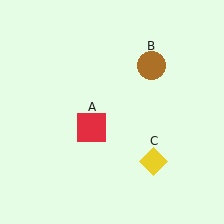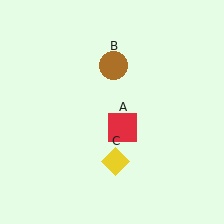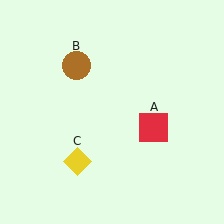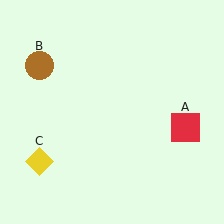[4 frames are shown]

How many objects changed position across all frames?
3 objects changed position: red square (object A), brown circle (object B), yellow diamond (object C).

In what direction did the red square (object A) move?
The red square (object A) moved right.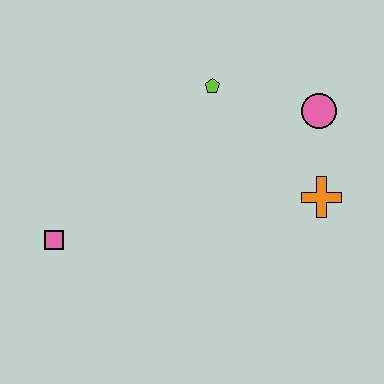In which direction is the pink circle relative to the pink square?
The pink circle is to the right of the pink square.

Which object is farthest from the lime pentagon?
The pink square is farthest from the lime pentagon.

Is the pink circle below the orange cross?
No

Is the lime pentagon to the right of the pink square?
Yes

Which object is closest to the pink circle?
The orange cross is closest to the pink circle.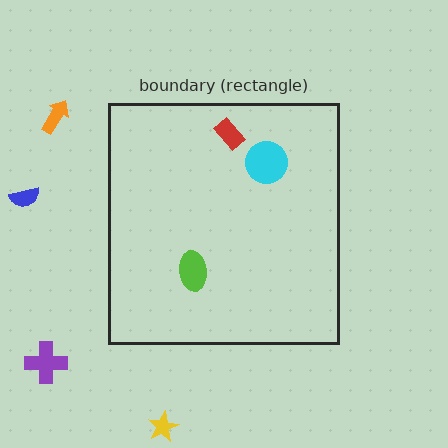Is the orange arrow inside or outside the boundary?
Outside.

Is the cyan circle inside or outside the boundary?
Inside.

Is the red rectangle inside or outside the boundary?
Inside.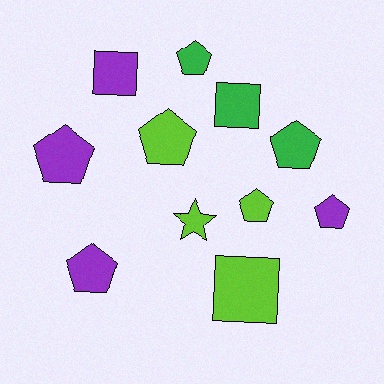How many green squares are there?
There is 1 green square.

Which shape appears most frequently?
Pentagon, with 7 objects.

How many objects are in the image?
There are 11 objects.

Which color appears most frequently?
Purple, with 4 objects.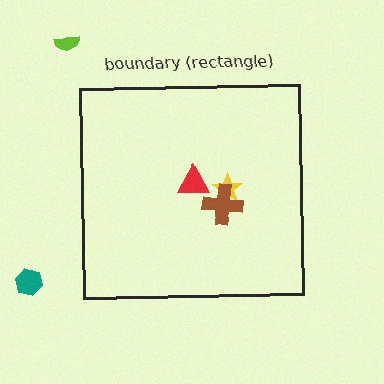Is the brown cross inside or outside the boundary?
Inside.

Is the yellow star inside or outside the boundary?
Inside.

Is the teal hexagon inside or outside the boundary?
Outside.